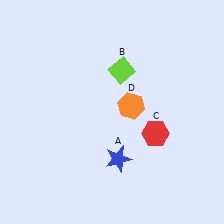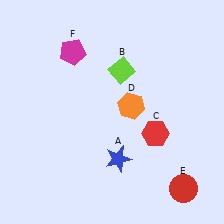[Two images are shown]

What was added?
A red circle (E), a magenta pentagon (F) were added in Image 2.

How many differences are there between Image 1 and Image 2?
There are 2 differences between the two images.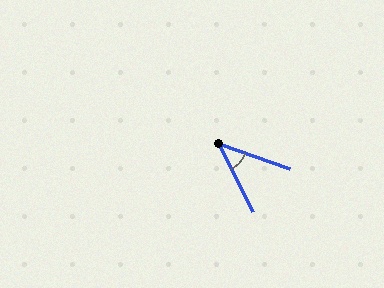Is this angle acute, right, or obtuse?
It is acute.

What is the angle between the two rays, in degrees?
Approximately 44 degrees.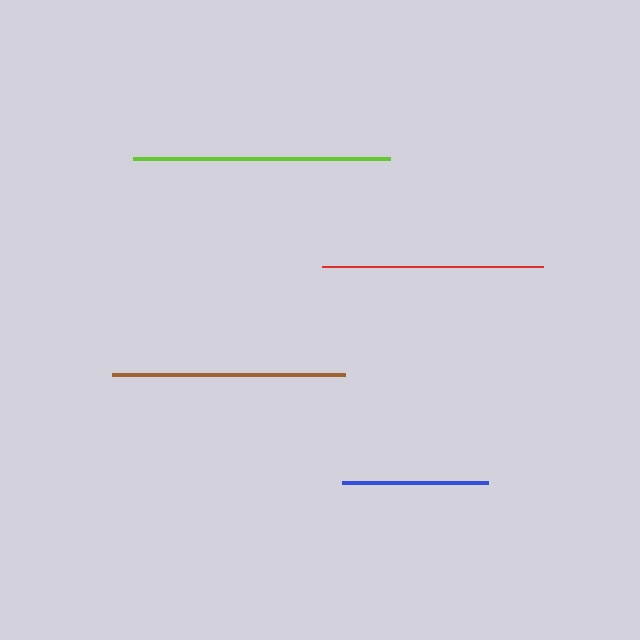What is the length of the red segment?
The red segment is approximately 220 pixels long.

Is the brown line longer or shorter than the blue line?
The brown line is longer than the blue line.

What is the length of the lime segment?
The lime segment is approximately 257 pixels long.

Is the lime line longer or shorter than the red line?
The lime line is longer than the red line.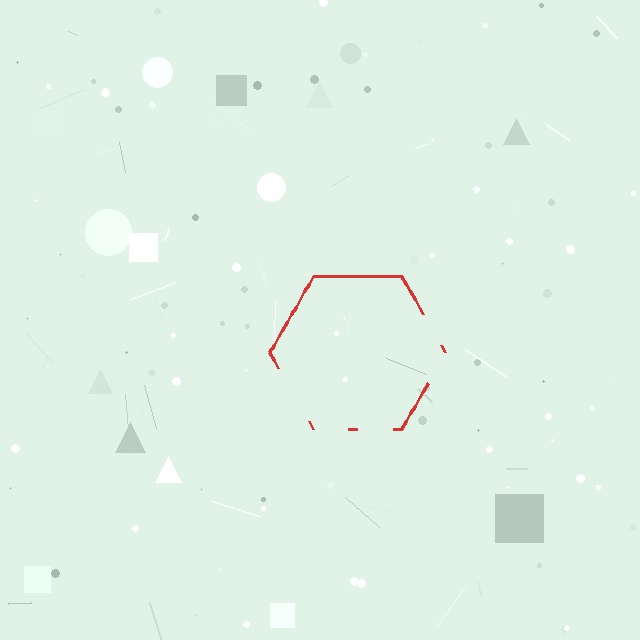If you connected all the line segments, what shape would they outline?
They would outline a hexagon.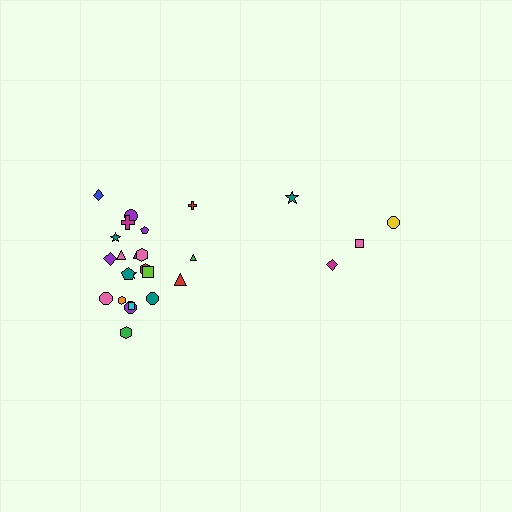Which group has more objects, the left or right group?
The left group.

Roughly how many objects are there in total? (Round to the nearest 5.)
Roughly 25 objects in total.